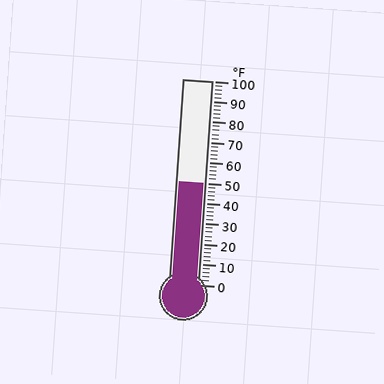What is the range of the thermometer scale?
The thermometer scale ranges from 0°F to 100°F.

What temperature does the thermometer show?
The thermometer shows approximately 50°F.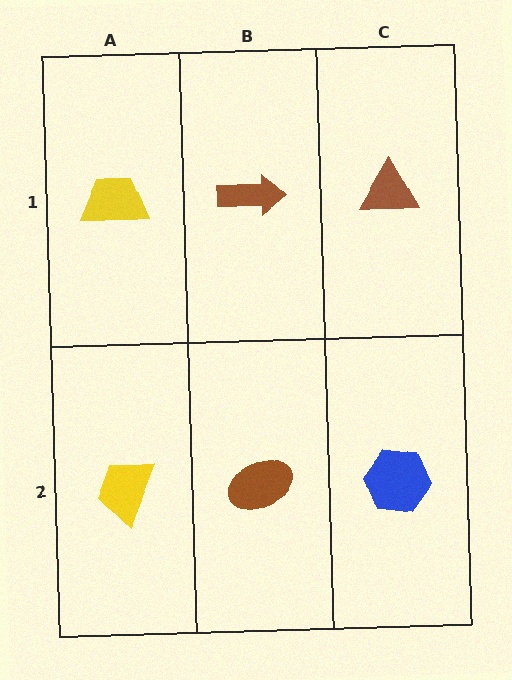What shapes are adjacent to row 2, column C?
A brown triangle (row 1, column C), a brown ellipse (row 2, column B).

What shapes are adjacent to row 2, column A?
A yellow trapezoid (row 1, column A), a brown ellipse (row 2, column B).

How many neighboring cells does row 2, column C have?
2.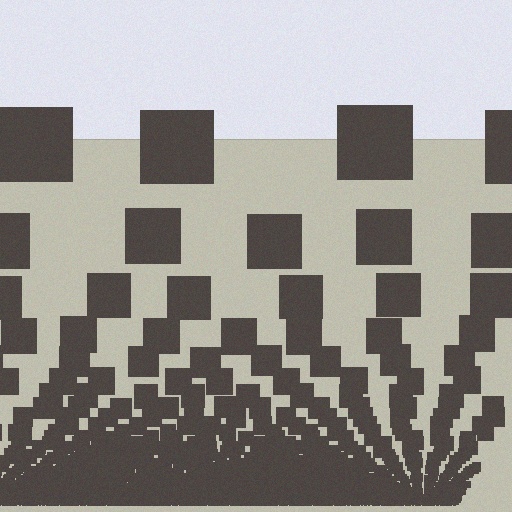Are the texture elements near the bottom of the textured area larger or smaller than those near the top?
Smaller. The gradient is inverted — elements near the bottom are smaller and denser.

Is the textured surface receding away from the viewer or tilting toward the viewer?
The surface appears to tilt toward the viewer. Texture elements get larger and sparser toward the top.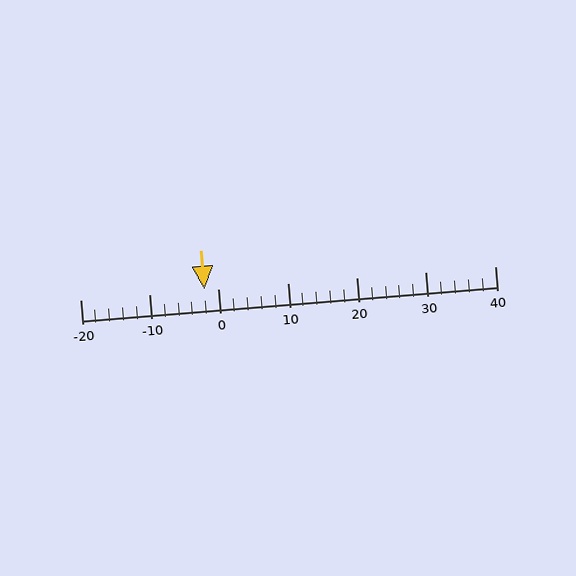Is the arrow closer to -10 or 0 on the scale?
The arrow is closer to 0.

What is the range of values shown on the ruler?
The ruler shows values from -20 to 40.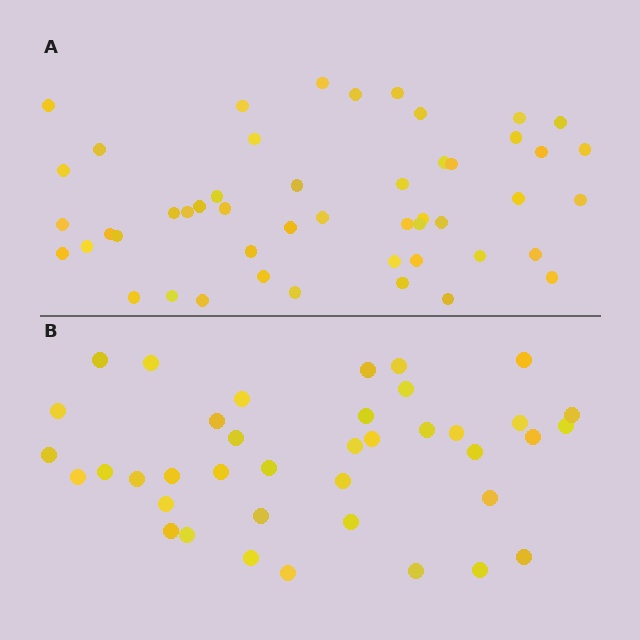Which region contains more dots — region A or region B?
Region A (the top region) has more dots.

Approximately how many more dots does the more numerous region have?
Region A has roughly 10 or so more dots than region B.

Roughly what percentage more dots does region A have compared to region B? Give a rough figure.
About 25% more.